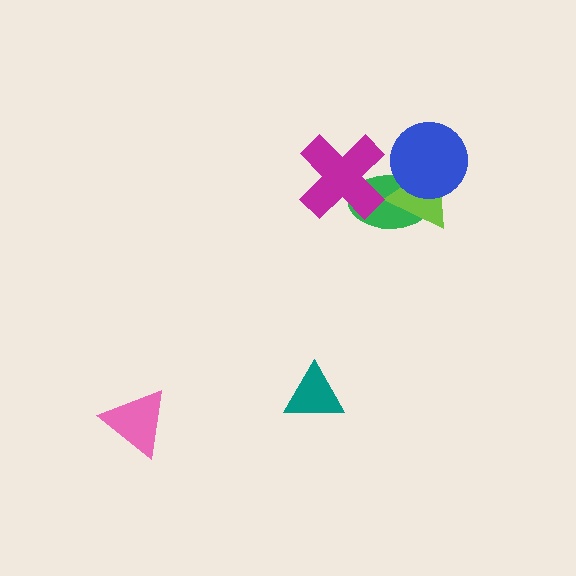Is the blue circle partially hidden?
No, no other shape covers it.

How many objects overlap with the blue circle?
2 objects overlap with the blue circle.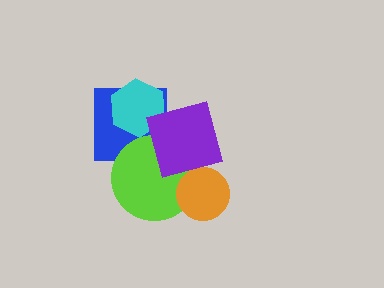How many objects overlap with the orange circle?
2 objects overlap with the orange circle.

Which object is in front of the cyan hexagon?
The purple square is in front of the cyan hexagon.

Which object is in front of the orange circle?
The purple square is in front of the orange circle.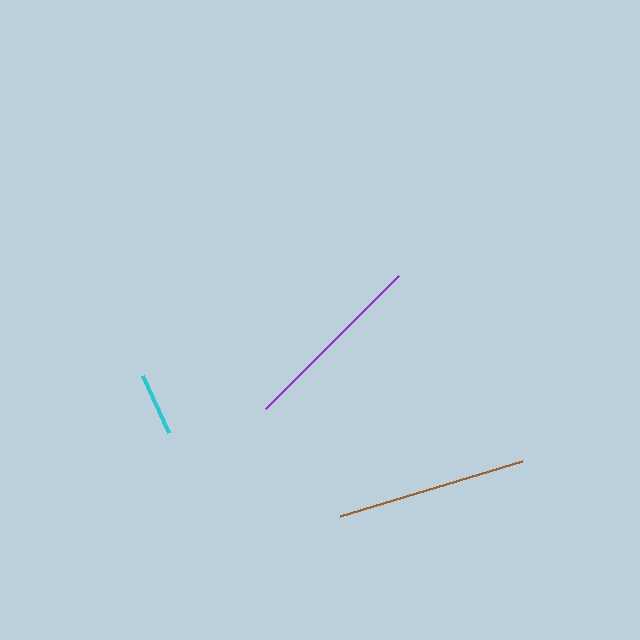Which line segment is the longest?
The brown line is the longest at approximately 190 pixels.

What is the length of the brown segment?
The brown segment is approximately 190 pixels long.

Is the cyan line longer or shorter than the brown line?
The brown line is longer than the cyan line.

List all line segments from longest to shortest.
From longest to shortest: brown, purple, cyan.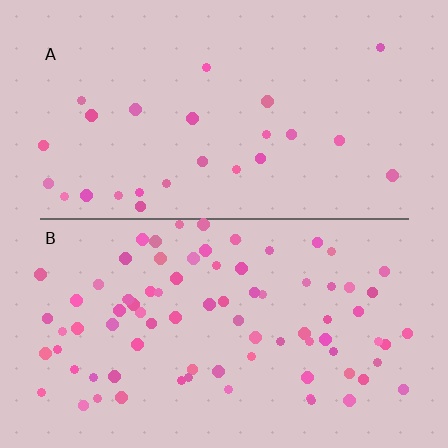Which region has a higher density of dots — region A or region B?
B (the bottom).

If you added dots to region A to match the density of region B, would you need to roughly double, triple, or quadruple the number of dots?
Approximately triple.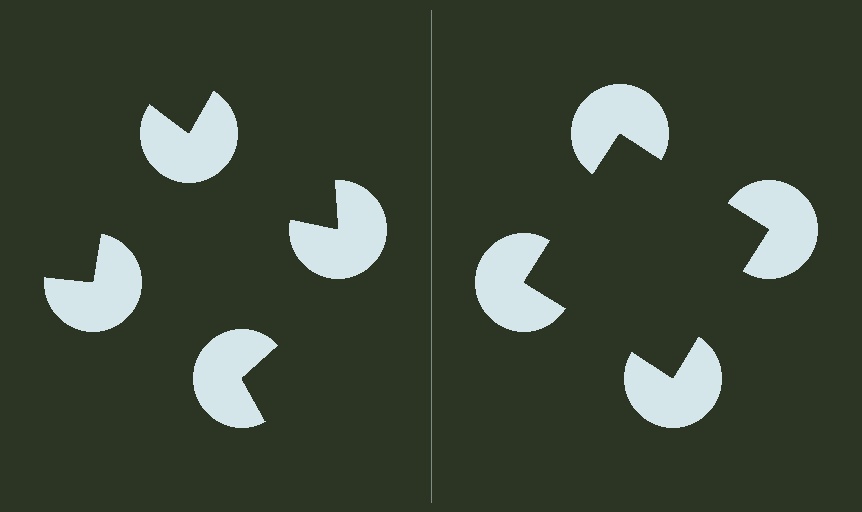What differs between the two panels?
The pac-man discs are positioned identically on both sides; only the wedge orientations differ. On the right they align to a square; on the left they are misaligned.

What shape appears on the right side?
An illusory square.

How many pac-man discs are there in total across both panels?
8 — 4 on each side.